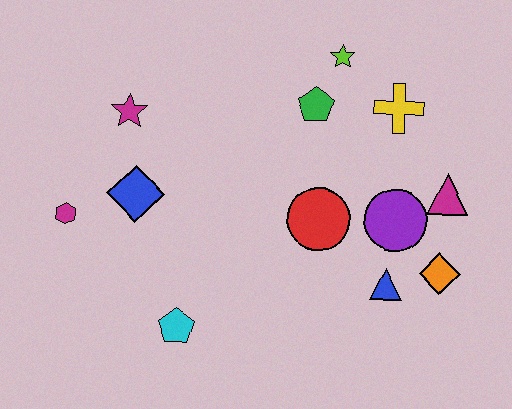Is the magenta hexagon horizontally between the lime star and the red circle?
No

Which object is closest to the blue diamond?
The magenta hexagon is closest to the blue diamond.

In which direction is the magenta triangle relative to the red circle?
The magenta triangle is to the right of the red circle.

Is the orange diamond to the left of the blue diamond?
No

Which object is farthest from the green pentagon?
The magenta hexagon is farthest from the green pentagon.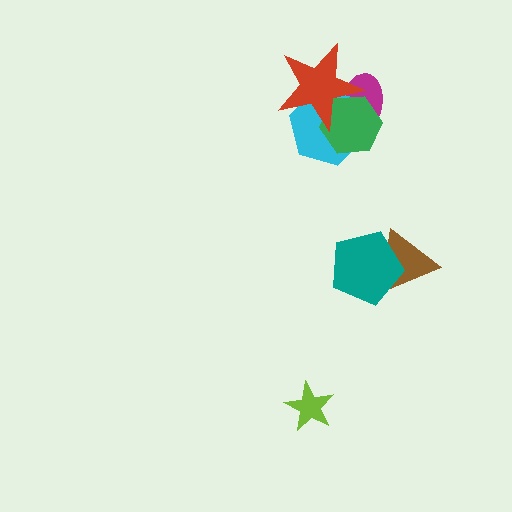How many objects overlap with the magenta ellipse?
3 objects overlap with the magenta ellipse.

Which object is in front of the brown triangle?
The teal pentagon is in front of the brown triangle.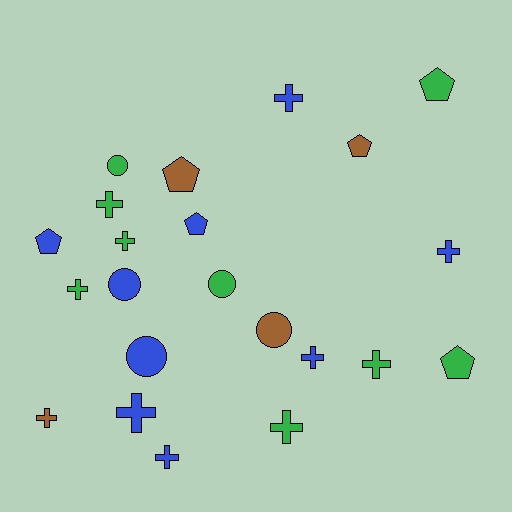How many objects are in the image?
There are 22 objects.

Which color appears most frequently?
Green, with 9 objects.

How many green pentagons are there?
There are 2 green pentagons.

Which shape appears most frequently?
Cross, with 11 objects.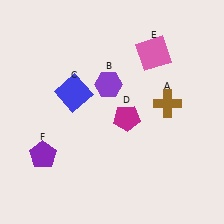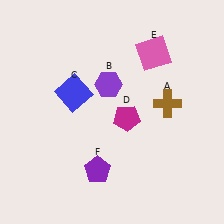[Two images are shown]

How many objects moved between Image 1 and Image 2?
1 object moved between the two images.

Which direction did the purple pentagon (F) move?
The purple pentagon (F) moved right.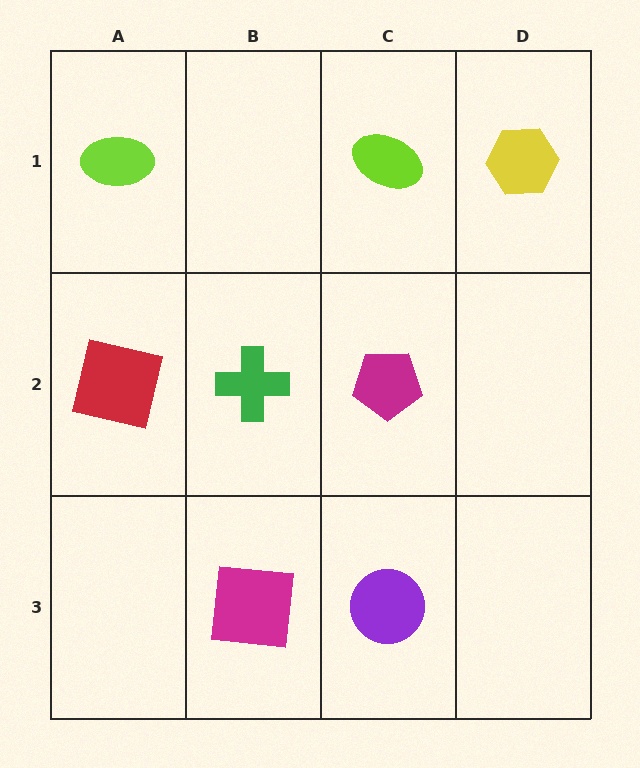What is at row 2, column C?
A magenta pentagon.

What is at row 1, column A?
A lime ellipse.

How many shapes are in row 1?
3 shapes.